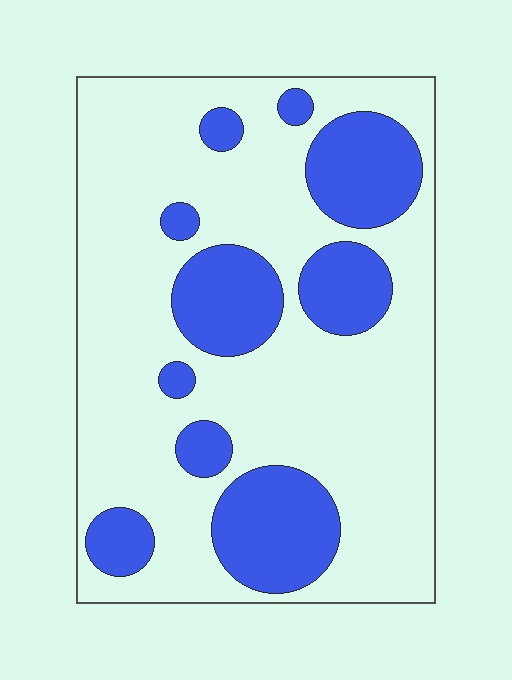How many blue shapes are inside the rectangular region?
10.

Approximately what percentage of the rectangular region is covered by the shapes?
Approximately 30%.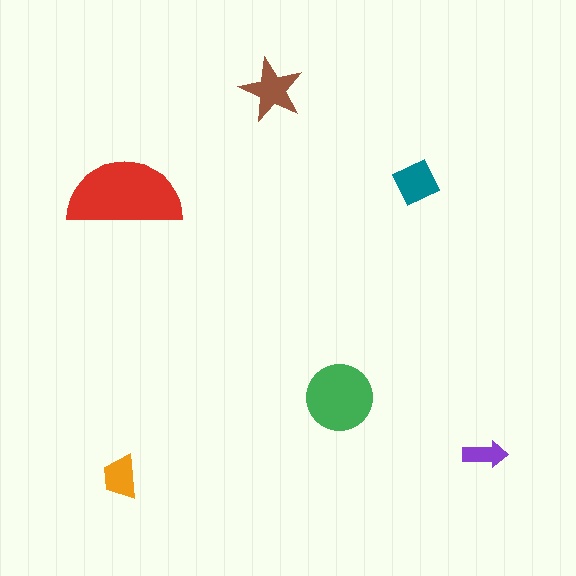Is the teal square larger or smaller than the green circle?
Smaller.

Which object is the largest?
The red semicircle.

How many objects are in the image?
There are 6 objects in the image.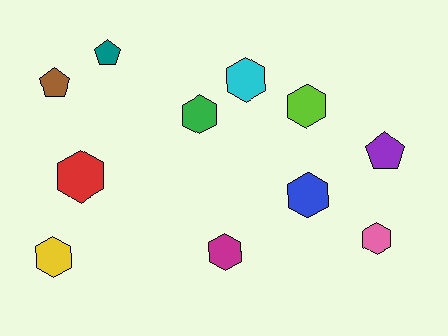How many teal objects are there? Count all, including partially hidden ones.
There is 1 teal object.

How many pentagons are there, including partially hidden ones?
There are 3 pentagons.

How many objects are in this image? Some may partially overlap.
There are 11 objects.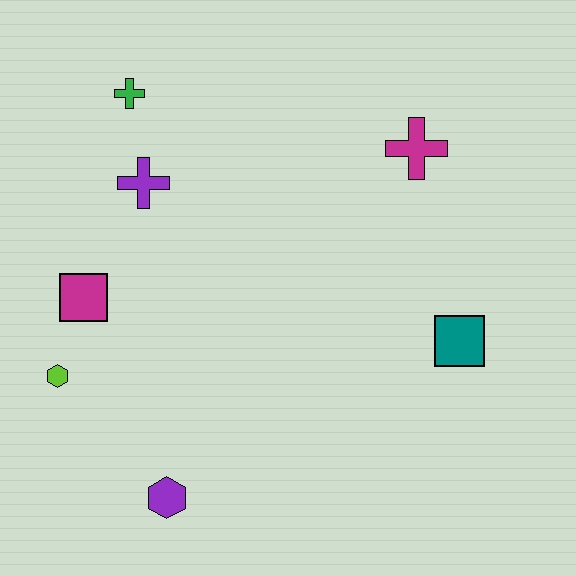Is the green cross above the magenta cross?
Yes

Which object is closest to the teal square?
The magenta cross is closest to the teal square.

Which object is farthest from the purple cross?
The teal square is farthest from the purple cross.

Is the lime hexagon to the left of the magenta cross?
Yes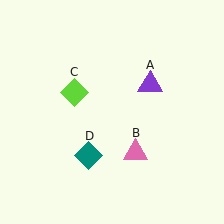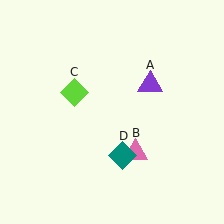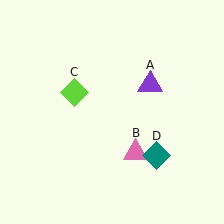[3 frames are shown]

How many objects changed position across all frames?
1 object changed position: teal diamond (object D).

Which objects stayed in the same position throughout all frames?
Purple triangle (object A) and pink triangle (object B) and lime diamond (object C) remained stationary.